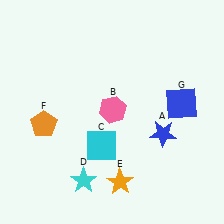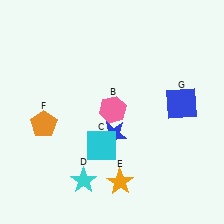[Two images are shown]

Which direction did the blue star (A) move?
The blue star (A) moved left.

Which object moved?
The blue star (A) moved left.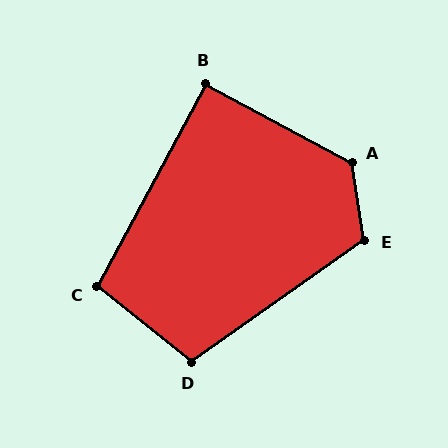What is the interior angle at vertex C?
Approximately 100 degrees (obtuse).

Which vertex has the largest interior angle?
A, at approximately 128 degrees.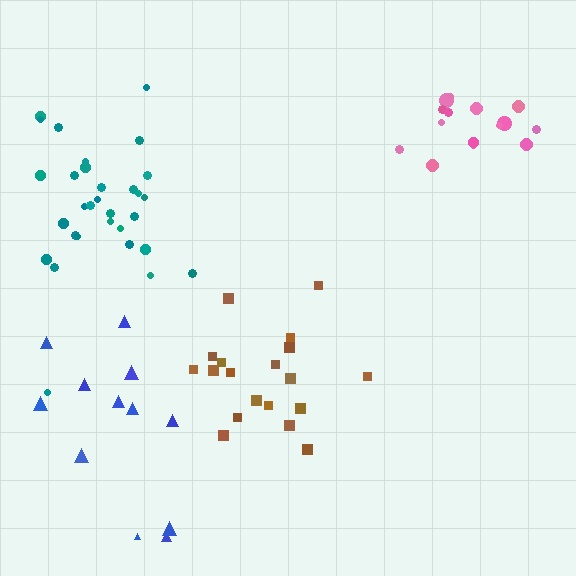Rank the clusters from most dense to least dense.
pink, brown, teal, blue.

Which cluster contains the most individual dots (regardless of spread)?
Teal (31).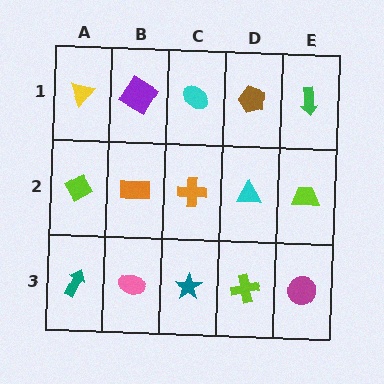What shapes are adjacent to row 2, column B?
A purple diamond (row 1, column B), a pink ellipse (row 3, column B), a lime diamond (row 2, column A), an orange cross (row 2, column C).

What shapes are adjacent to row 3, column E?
A lime trapezoid (row 2, column E), a lime cross (row 3, column D).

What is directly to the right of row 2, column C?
A cyan triangle.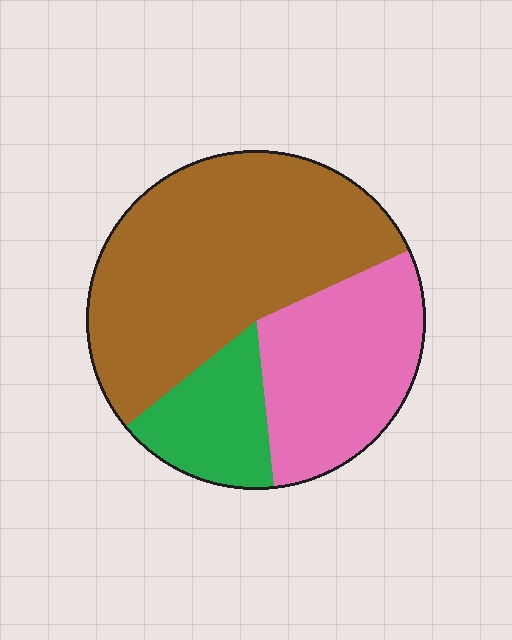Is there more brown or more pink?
Brown.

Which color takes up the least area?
Green, at roughly 15%.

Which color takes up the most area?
Brown, at roughly 55%.